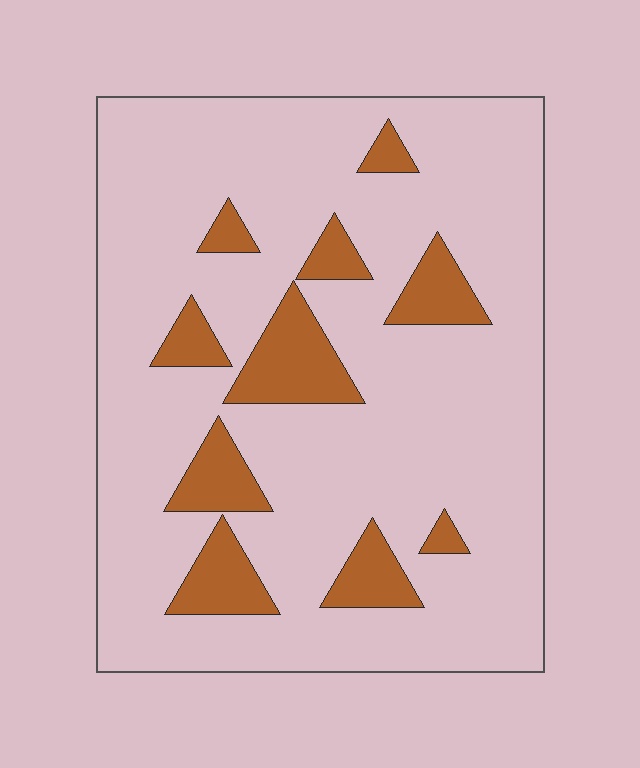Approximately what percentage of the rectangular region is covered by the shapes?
Approximately 15%.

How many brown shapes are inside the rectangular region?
10.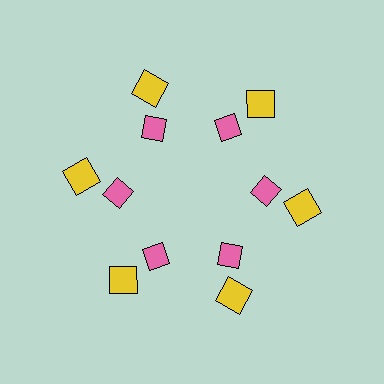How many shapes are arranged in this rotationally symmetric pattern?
There are 12 shapes, arranged in 6 groups of 2.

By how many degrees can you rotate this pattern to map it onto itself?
The pattern maps onto itself every 60 degrees of rotation.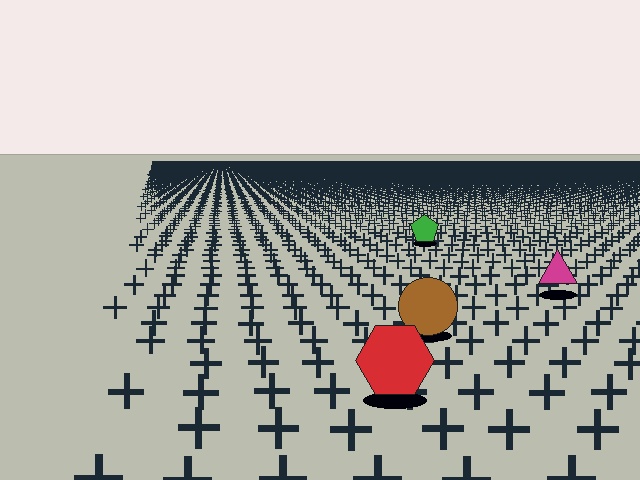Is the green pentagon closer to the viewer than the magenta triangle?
No. The magenta triangle is closer — you can tell from the texture gradient: the ground texture is coarser near it.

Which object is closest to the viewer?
The red hexagon is closest. The texture marks near it are larger and more spread out.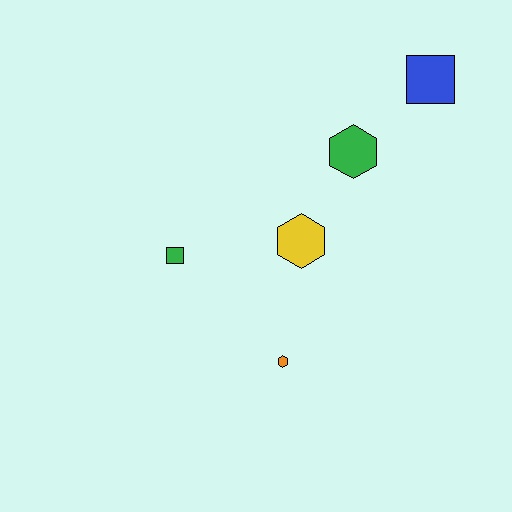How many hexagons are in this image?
There are 3 hexagons.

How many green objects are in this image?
There are 2 green objects.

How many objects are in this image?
There are 5 objects.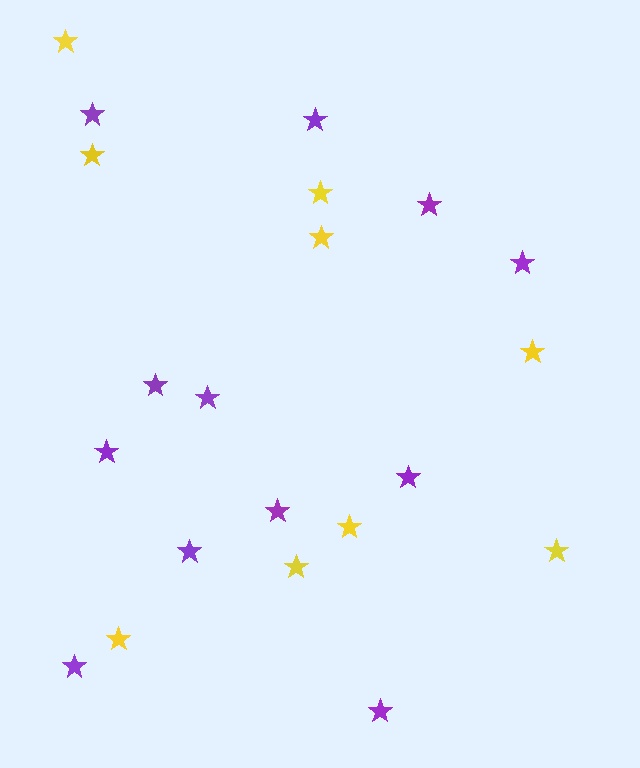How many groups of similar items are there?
There are 2 groups: one group of purple stars (12) and one group of yellow stars (9).